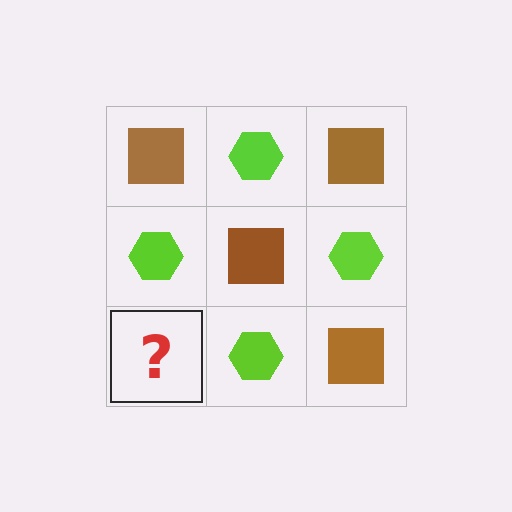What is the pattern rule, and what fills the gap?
The rule is that it alternates brown square and lime hexagon in a checkerboard pattern. The gap should be filled with a brown square.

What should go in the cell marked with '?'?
The missing cell should contain a brown square.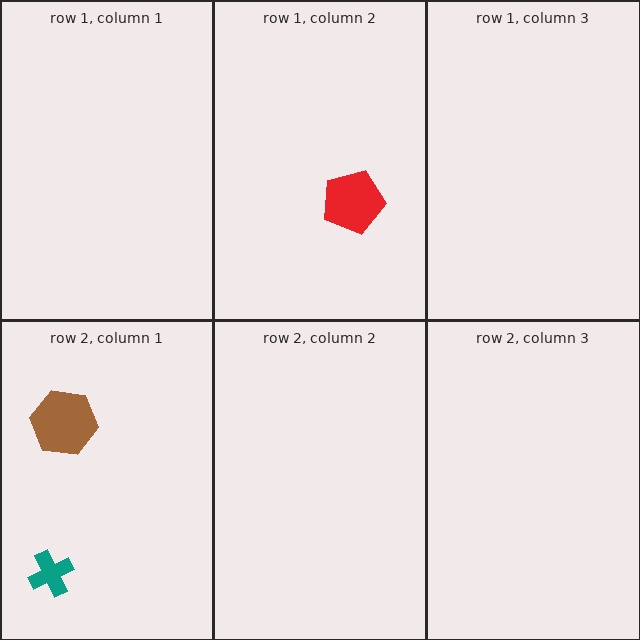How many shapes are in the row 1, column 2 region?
1.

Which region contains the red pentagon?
The row 1, column 2 region.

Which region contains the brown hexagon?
The row 2, column 1 region.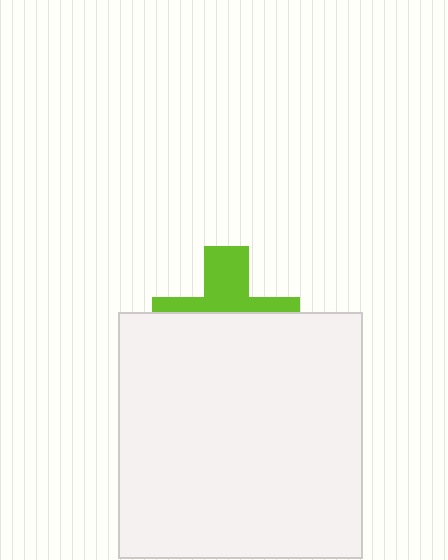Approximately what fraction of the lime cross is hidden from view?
Roughly 60% of the lime cross is hidden behind the white rectangle.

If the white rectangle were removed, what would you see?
You would see the complete lime cross.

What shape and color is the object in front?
The object in front is a white rectangle.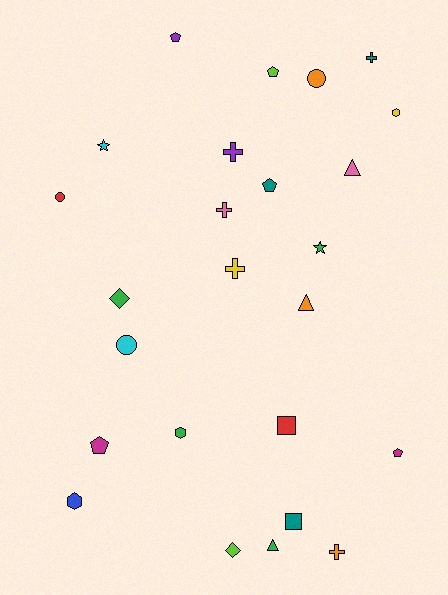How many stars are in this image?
There are 2 stars.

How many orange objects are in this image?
There are 3 orange objects.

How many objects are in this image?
There are 25 objects.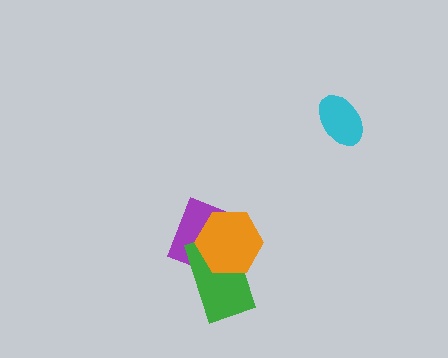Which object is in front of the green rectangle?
The orange hexagon is in front of the green rectangle.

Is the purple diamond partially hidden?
Yes, it is partially covered by another shape.